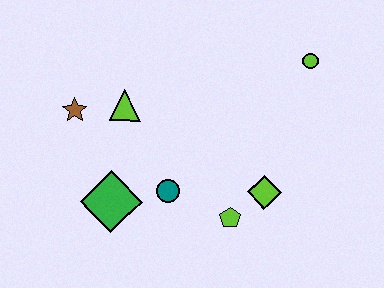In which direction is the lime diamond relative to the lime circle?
The lime diamond is below the lime circle.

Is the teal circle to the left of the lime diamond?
Yes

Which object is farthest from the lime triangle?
The lime circle is farthest from the lime triangle.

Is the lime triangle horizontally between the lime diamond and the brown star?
Yes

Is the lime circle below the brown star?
No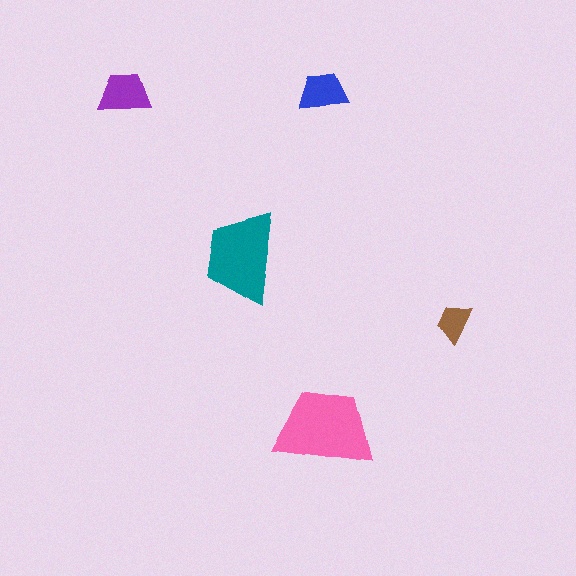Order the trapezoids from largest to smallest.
the pink one, the teal one, the purple one, the blue one, the brown one.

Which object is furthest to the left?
The purple trapezoid is leftmost.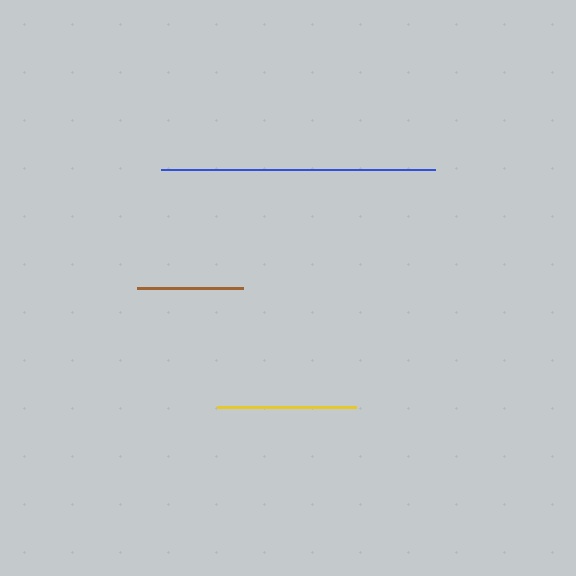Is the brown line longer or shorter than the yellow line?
The yellow line is longer than the brown line.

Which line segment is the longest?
The blue line is the longest at approximately 274 pixels.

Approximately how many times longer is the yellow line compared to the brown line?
The yellow line is approximately 1.3 times the length of the brown line.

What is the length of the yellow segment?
The yellow segment is approximately 139 pixels long.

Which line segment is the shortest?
The brown line is the shortest at approximately 106 pixels.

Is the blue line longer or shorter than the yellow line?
The blue line is longer than the yellow line.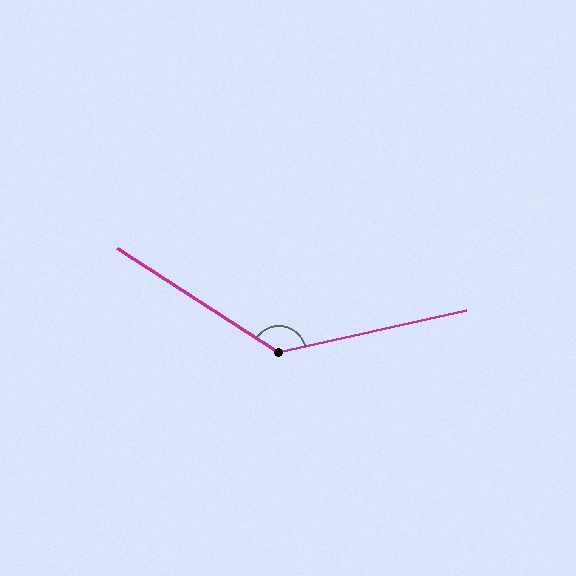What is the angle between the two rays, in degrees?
Approximately 135 degrees.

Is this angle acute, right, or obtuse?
It is obtuse.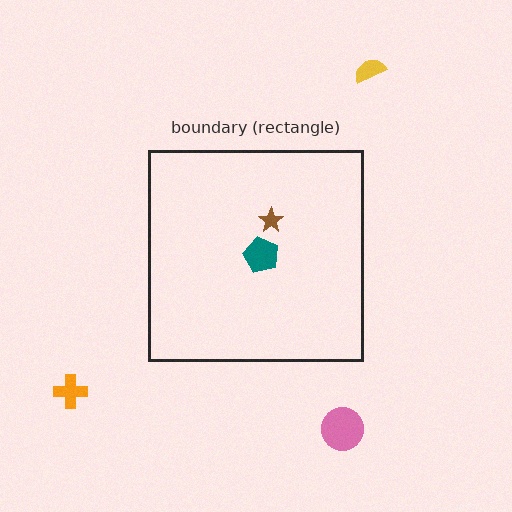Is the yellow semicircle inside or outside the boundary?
Outside.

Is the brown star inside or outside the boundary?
Inside.